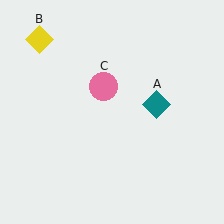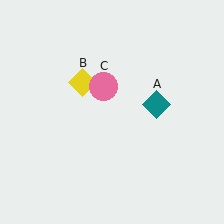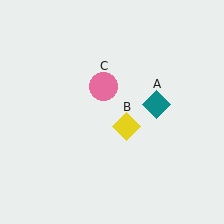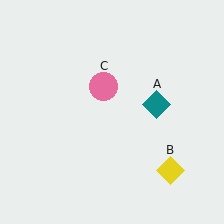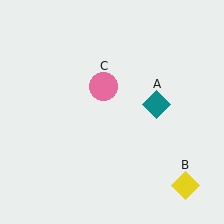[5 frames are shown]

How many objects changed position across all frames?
1 object changed position: yellow diamond (object B).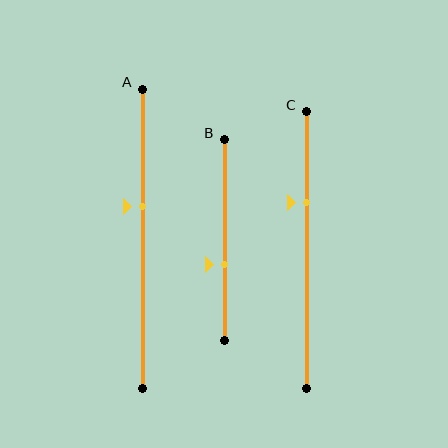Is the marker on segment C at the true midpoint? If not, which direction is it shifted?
No, the marker on segment C is shifted upward by about 17% of the segment length.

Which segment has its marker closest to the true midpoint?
Segment A has its marker closest to the true midpoint.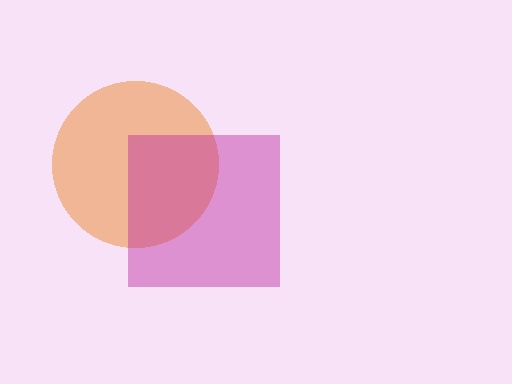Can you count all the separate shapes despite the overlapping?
Yes, there are 2 separate shapes.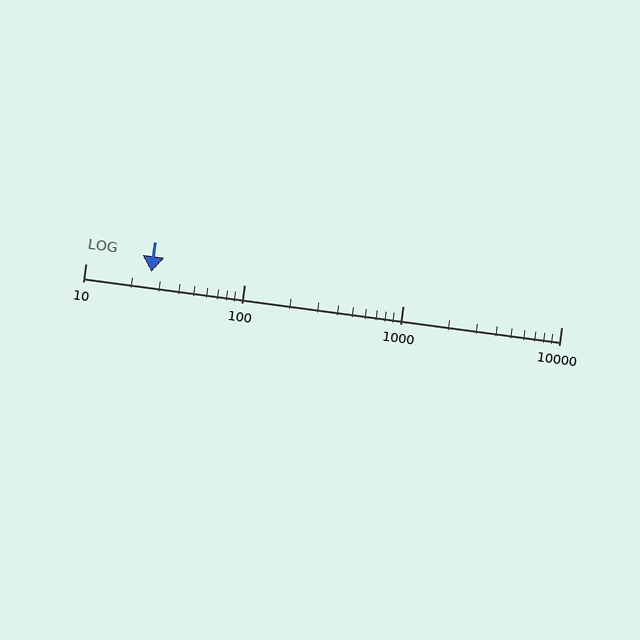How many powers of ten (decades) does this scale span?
The scale spans 3 decades, from 10 to 10000.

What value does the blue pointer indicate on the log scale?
The pointer indicates approximately 26.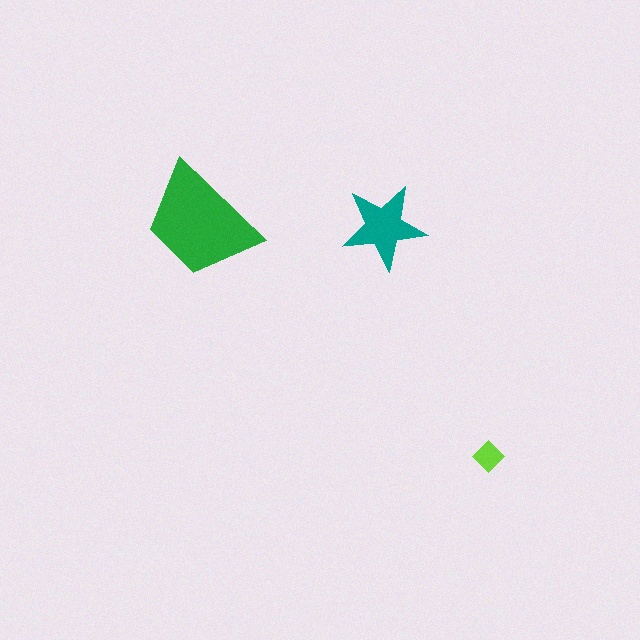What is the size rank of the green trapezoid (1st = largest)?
1st.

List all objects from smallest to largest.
The lime diamond, the teal star, the green trapezoid.